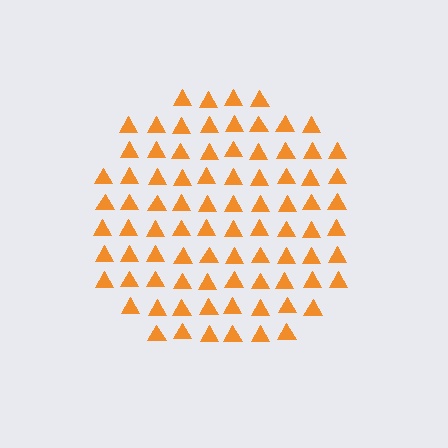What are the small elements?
The small elements are triangles.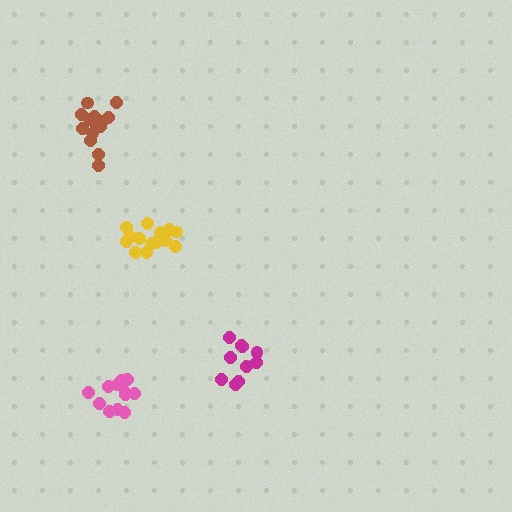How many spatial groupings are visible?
There are 4 spatial groupings.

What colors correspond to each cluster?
The clusters are colored: pink, brown, yellow, magenta.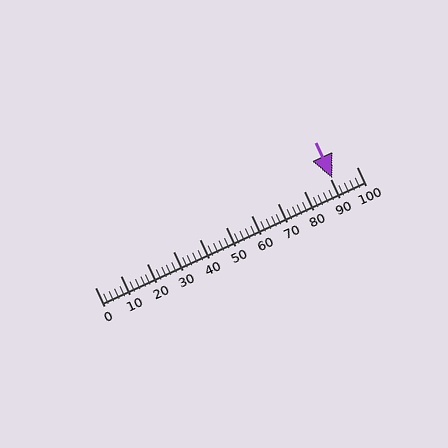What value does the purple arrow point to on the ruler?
The purple arrow points to approximately 91.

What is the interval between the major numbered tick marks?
The major tick marks are spaced 10 units apart.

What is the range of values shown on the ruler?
The ruler shows values from 0 to 100.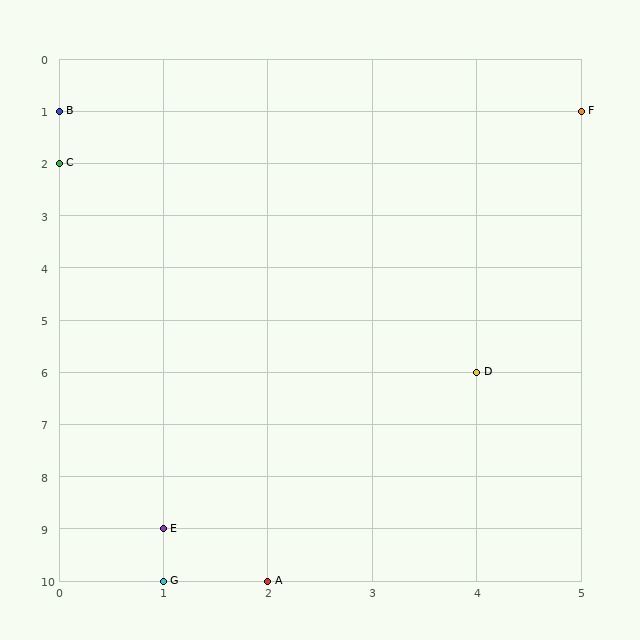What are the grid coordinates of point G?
Point G is at grid coordinates (1, 10).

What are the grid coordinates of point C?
Point C is at grid coordinates (0, 2).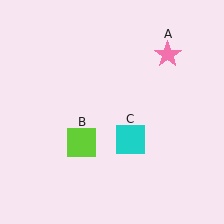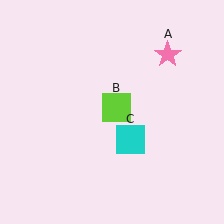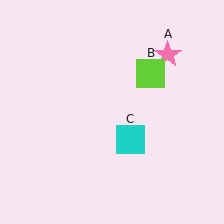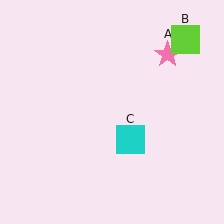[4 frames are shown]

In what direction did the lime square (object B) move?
The lime square (object B) moved up and to the right.